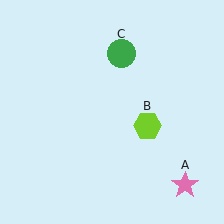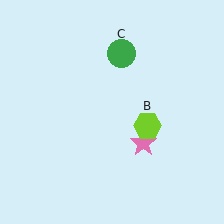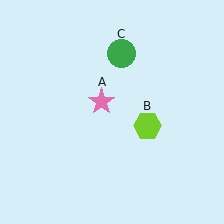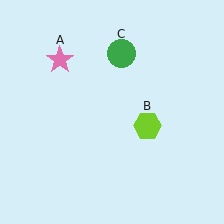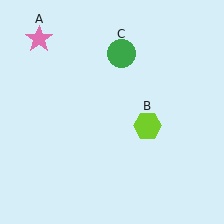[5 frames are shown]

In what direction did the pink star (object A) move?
The pink star (object A) moved up and to the left.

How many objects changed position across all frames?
1 object changed position: pink star (object A).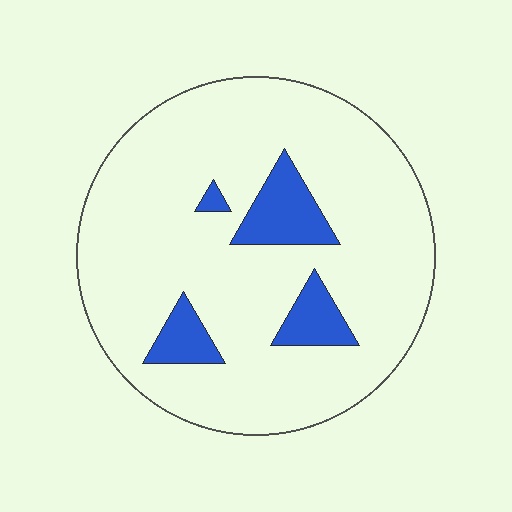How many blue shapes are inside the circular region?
4.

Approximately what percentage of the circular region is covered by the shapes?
Approximately 15%.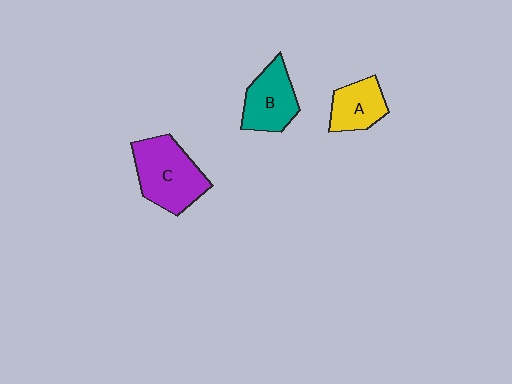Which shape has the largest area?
Shape C (purple).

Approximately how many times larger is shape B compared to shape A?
Approximately 1.3 times.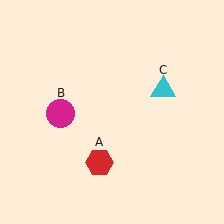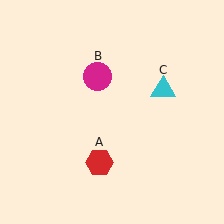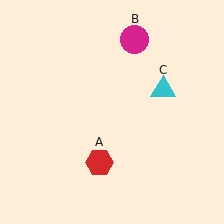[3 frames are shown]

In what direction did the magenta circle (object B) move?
The magenta circle (object B) moved up and to the right.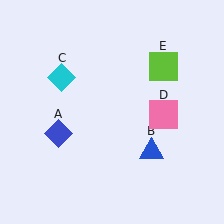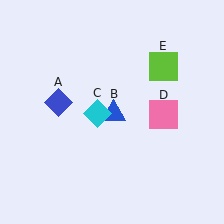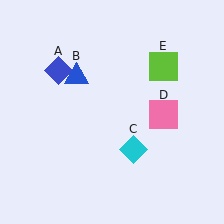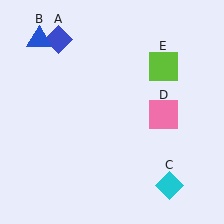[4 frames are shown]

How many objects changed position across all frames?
3 objects changed position: blue diamond (object A), blue triangle (object B), cyan diamond (object C).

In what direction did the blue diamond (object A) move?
The blue diamond (object A) moved up.